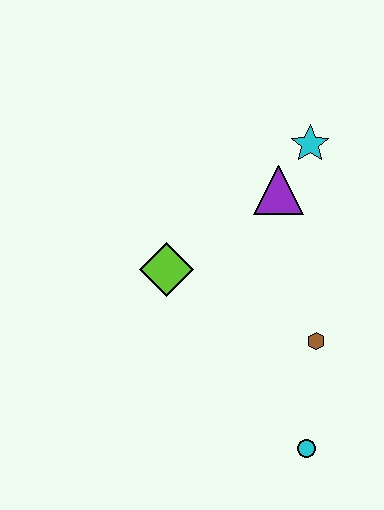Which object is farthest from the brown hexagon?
The cyan star is farthest from the brown hexagon.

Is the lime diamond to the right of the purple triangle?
No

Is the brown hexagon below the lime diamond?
Yes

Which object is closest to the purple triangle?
The cyan star is closest to the purple triangle.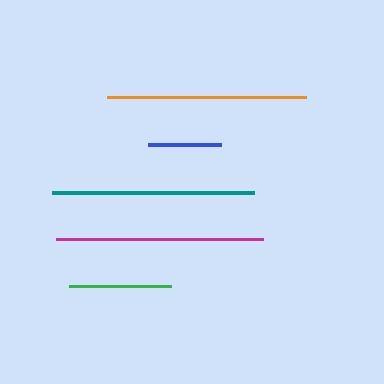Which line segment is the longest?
The magenta line is the longest at approximately 207 pixels.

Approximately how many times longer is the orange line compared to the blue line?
The orange line is approximately 2.8 times the length of the blue line.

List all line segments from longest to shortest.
From longest to shortest: magenta, teal, orange, green, blue.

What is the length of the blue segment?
The blue segment is approximately 72 pixels long.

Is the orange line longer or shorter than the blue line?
The orange line is longer than the blue line.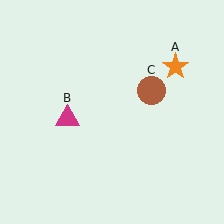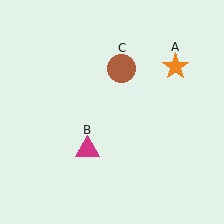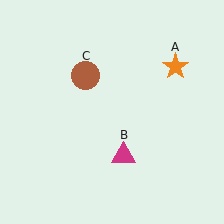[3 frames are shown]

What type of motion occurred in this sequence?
The magenta triangle (object B), brown circle (object C) rotated counterclockwise around the center of the scene.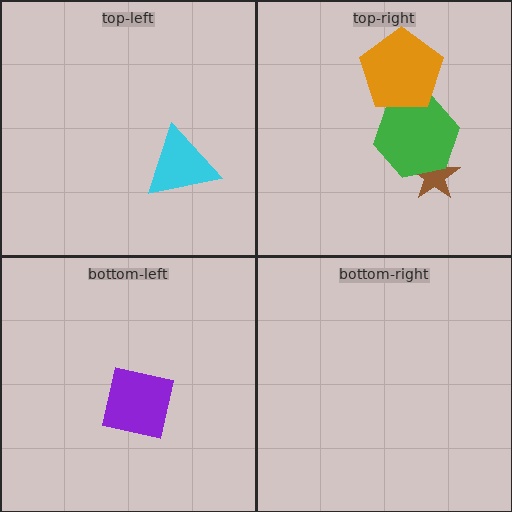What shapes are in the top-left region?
The cyan triangle.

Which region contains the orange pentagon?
The top-right region.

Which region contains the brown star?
The top-right region.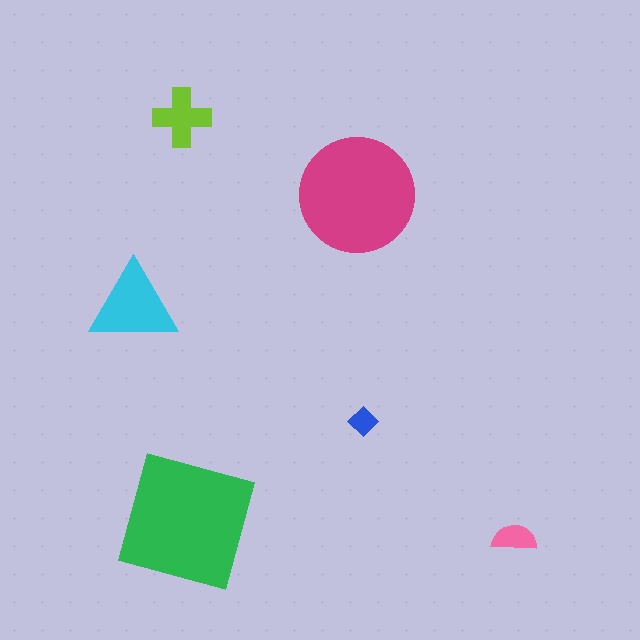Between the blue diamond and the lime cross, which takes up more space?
The lime cross.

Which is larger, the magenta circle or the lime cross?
The magenta circle.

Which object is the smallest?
The blue diamond.